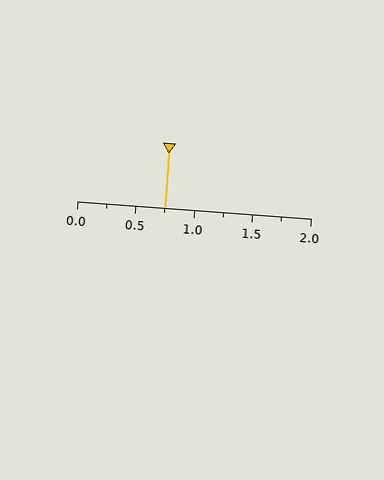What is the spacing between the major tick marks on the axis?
The major ticks are spaced 0.5 apart.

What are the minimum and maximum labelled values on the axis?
The axis runs from 0.0 to 2.0.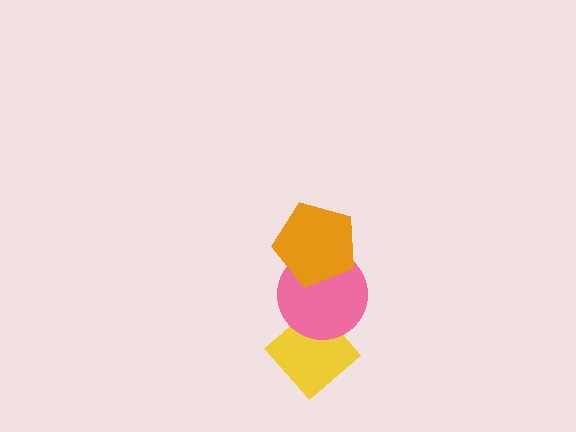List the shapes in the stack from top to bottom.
From top to bottom: the orange pentagon, the pink circle, the yellow diamond.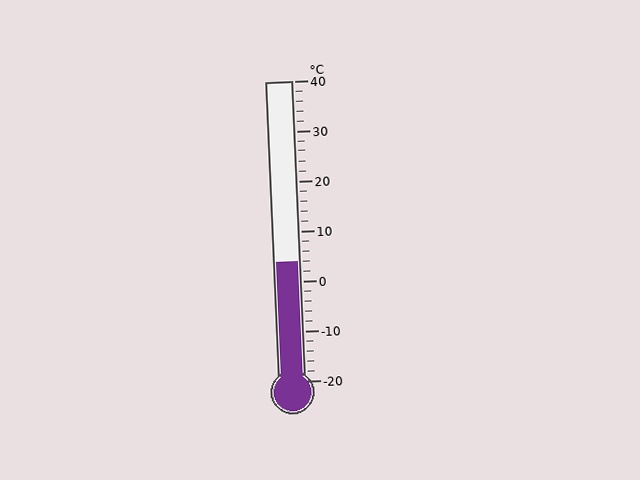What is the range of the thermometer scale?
The thermometer scale ranges from -20°C to 40°C.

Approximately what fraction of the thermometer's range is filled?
The thermometer is filled to approximately 40% of its range.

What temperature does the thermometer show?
The thermometer shows approximately 4°C.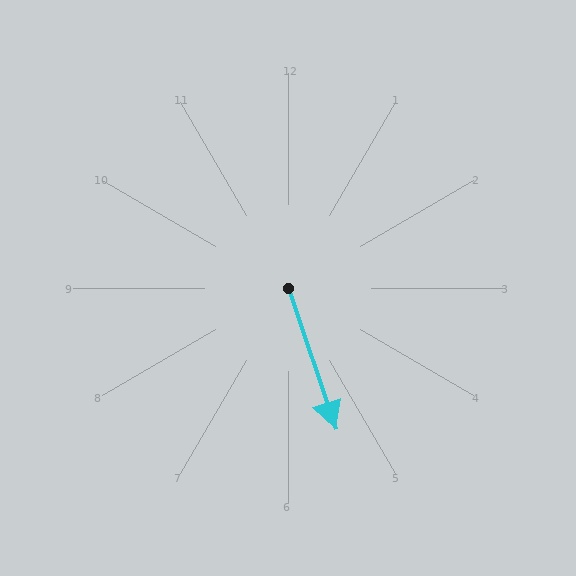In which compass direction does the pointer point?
South.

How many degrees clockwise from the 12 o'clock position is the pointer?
Approximately 161 degrees.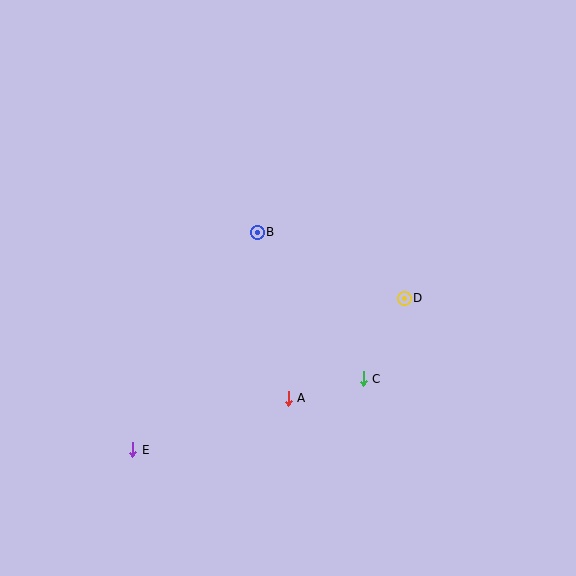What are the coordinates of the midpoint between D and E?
The midpoint between D and E is at (269, 374).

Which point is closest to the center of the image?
Point B at (257, 232) is closest to the center.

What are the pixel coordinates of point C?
Point C is at (363, 379).